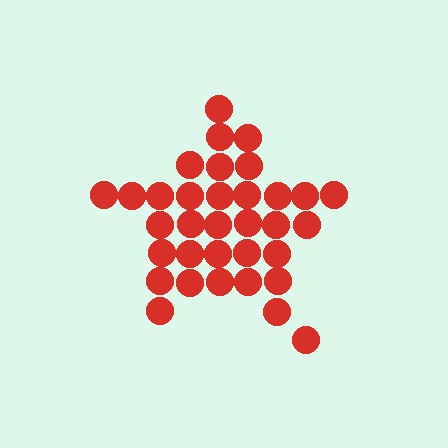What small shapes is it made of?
It is made of small circles.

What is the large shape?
The large shape is a star.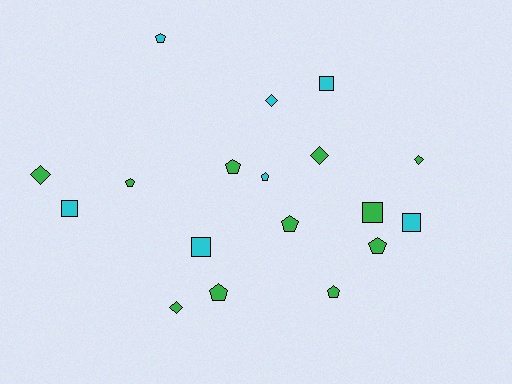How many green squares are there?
There is 1 green square.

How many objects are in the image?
There are 18 objects.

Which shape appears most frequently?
Pentagon, with 8 objects.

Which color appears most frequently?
Green, with 11 objects.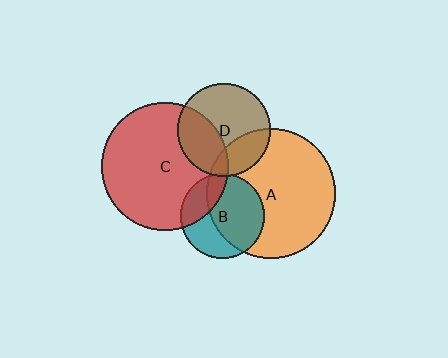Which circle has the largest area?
Circle A (orange).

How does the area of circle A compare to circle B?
Approximately 2.3 times.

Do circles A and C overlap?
Yes.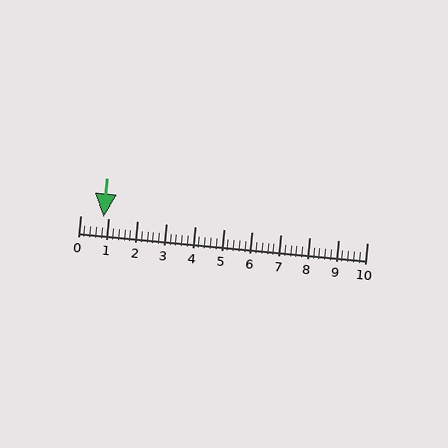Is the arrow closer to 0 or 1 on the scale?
The arrow is closer to 1.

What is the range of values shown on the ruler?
The ruler shows values from 0 to 10.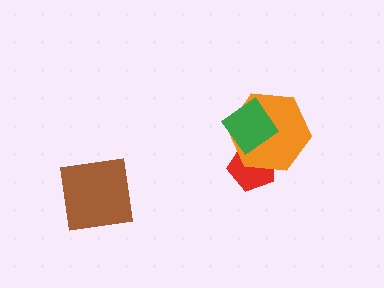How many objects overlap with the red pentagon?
2 objects overlap with the red pentagon.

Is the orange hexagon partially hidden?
Yes, it is partially covered by another shape.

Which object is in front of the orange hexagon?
The green diamond is in front of the orange hexagon.